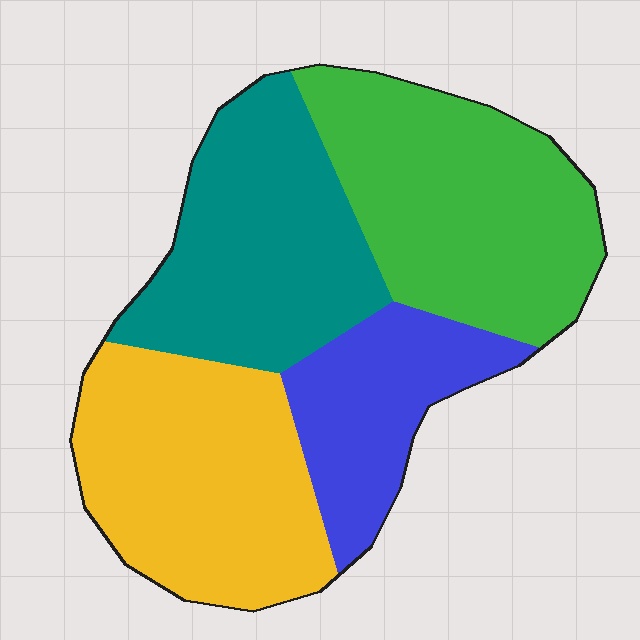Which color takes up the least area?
Blue, at roughly 15%.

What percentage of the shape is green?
Green covers around 30% of the shape.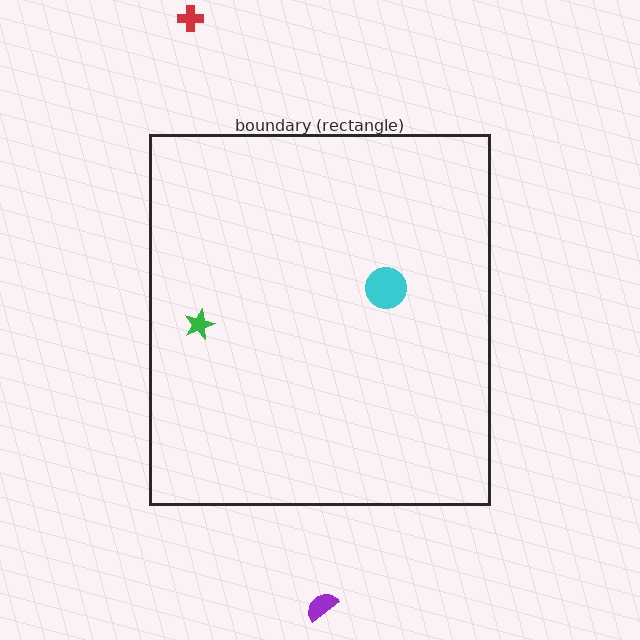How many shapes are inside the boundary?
2 inside, 2 outside.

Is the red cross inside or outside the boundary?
Outside.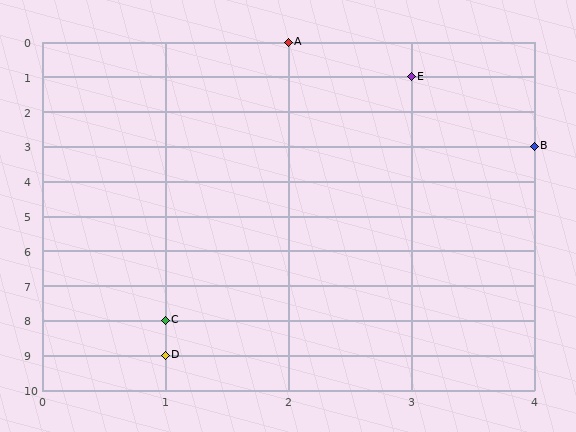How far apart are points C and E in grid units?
Points C and E are 2 columns and 7 rows apart (about 7.3 grid units diagonally).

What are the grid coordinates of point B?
Point B is at grid coordinates (4, 3).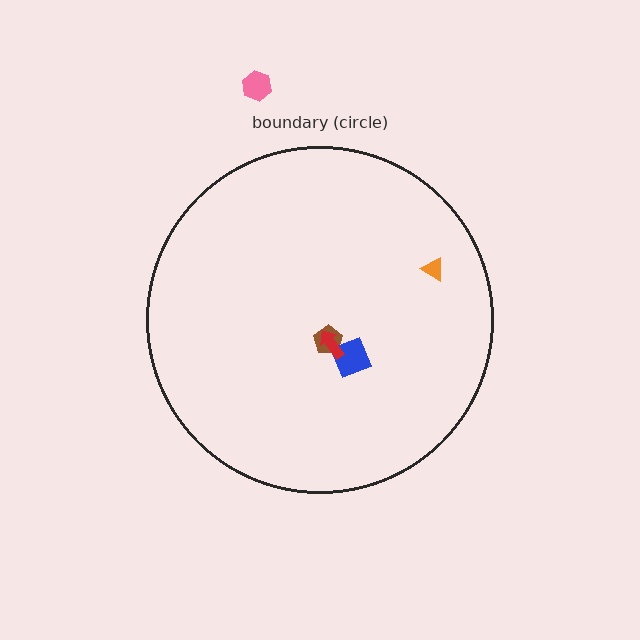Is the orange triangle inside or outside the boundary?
Inside.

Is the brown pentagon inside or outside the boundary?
Inside.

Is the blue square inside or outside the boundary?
Inside.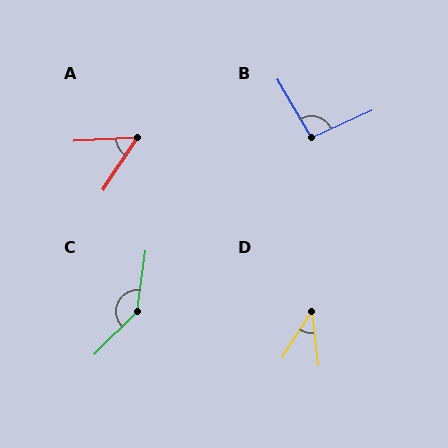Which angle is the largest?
C, at approximately 143 degrees.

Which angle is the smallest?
D, at approximately 39 degrees.